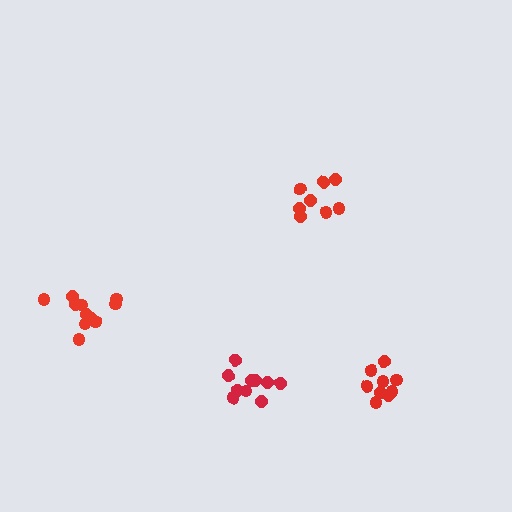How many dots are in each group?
Group 1: 10 dots, Group 2: 11 dots, Group 3: 9 dots, Group 4: 8 dots (38 total).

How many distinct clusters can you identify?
There are 4 distinct clusters.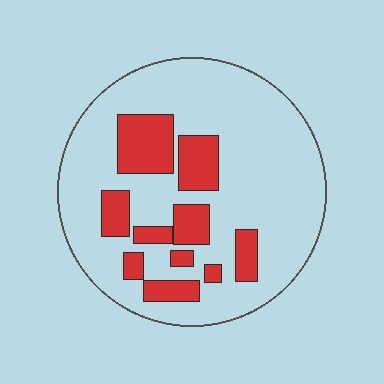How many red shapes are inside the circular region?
10.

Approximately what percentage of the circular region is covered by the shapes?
Approximately 25%.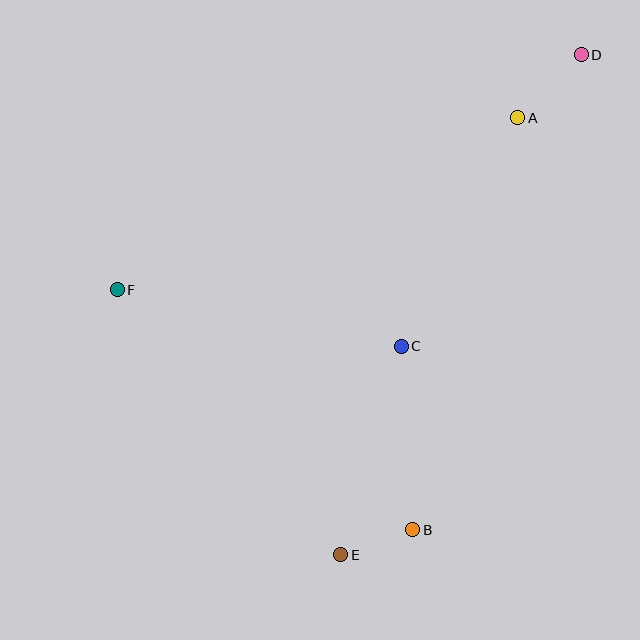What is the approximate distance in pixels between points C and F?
The distance between C and F is approximately 290 pixels.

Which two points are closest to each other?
Points B and E are closest to each other.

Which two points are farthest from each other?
Points D and E are farthest from each other.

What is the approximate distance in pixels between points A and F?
The distance between A and F is approximately 436 pixels.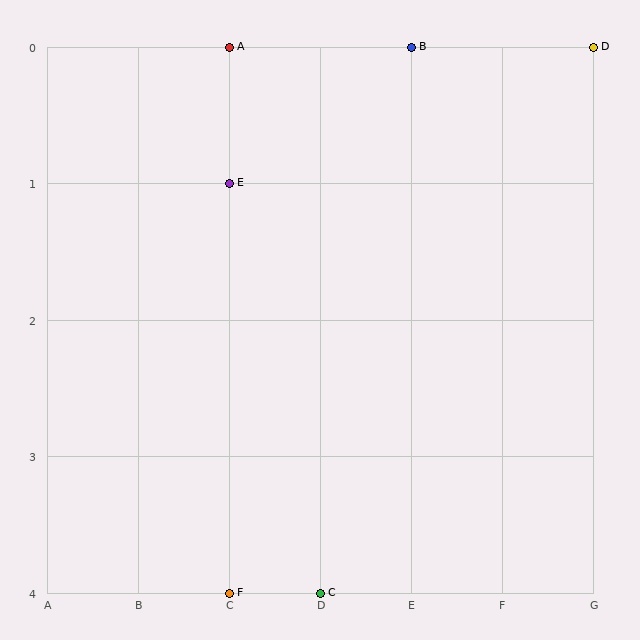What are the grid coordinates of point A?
Point A is at grid coordinates (C, 0).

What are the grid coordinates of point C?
Point C is at grid coordinates (D, 4).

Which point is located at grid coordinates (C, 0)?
Point A is at (C, 0).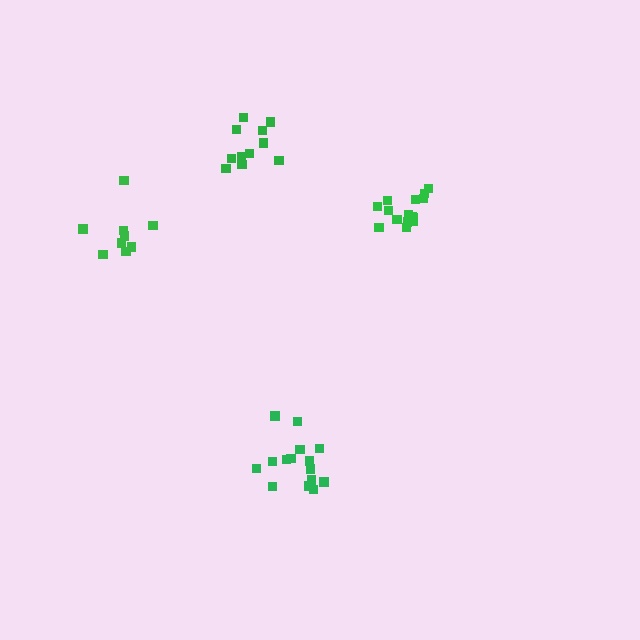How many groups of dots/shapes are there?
There are 4 groups.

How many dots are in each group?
Group 1: 15 dots, Group 2: 15 dots, Group 3: 11 dots, Group 4: 9 dots (50 total).